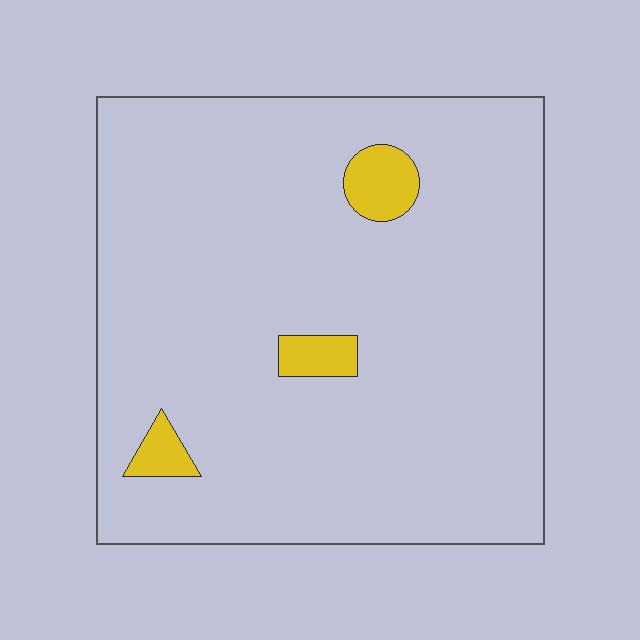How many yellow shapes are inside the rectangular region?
3.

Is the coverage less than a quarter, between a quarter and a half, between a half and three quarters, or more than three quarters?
Less than a quarter.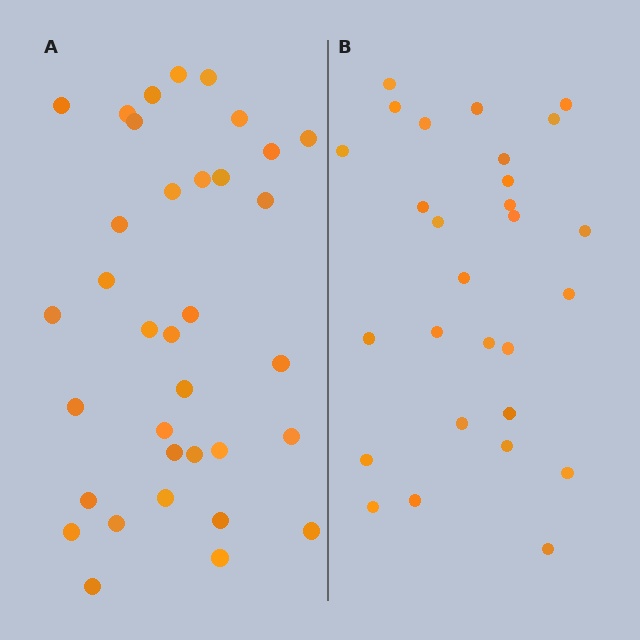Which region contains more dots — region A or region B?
Region A (the left region) has more dots.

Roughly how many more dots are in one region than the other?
Region A has roughly 8 or so more dots than region B.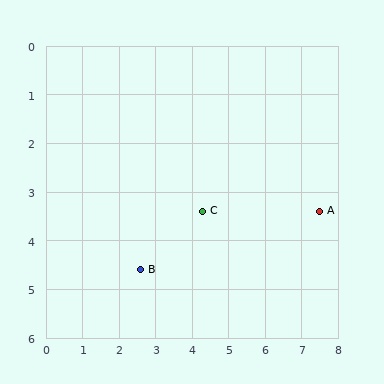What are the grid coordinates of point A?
Point A is at approximately (7.5, 3.4).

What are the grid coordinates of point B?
Point B is at approximately (2.6, 4.6).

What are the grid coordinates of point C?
Point C is at approximately (4.3, 3.4).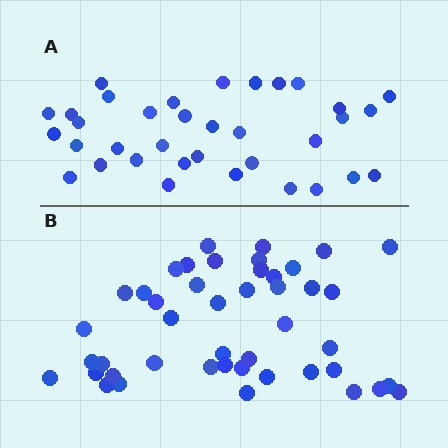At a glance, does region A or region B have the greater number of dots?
Region B (the bottom region) has more dots.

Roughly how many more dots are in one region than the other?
Region B has roughly 10 or so more dots than region A.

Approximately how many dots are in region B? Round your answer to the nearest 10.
About 40 dots. (The exact count is 45, which rounds to 40.)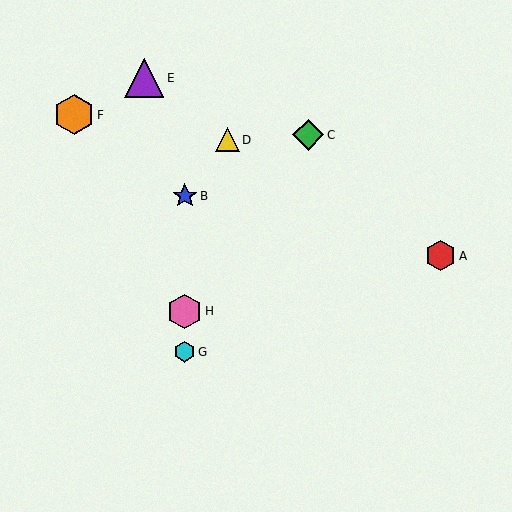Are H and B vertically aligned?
Yes, both are at x≈185.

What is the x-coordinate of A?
Object A is at x≈441.